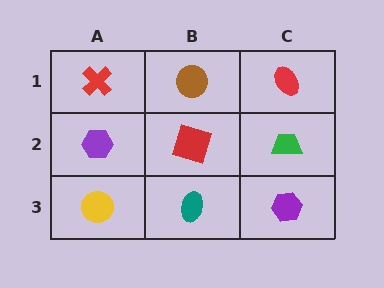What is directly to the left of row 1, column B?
A red cross.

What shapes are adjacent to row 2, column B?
A brown circle (row 1, column B), a teal ellipse (row 3, column B), a purple hexagon (row 2, column A), a green trapezoid (row 2, column C).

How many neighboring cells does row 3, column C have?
2.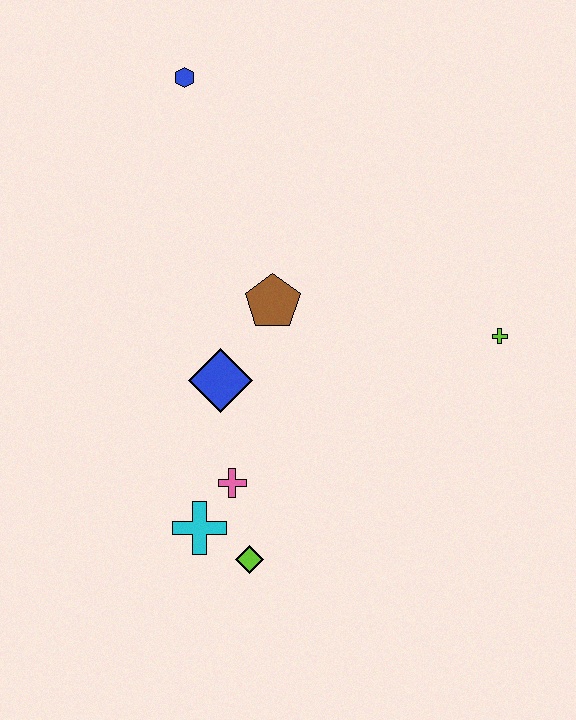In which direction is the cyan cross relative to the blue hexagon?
The cyan cross is below the blue hexagon.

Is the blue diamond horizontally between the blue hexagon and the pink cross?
Yes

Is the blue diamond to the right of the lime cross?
No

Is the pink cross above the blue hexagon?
No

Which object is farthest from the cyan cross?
The blue hexagon is farthest from the cyan cross.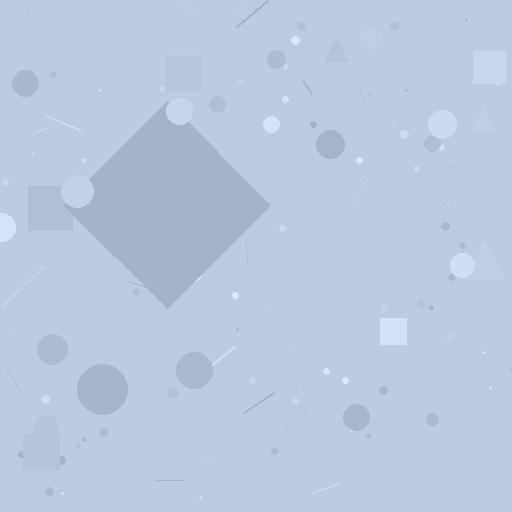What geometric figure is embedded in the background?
A diamond is embedded in the background.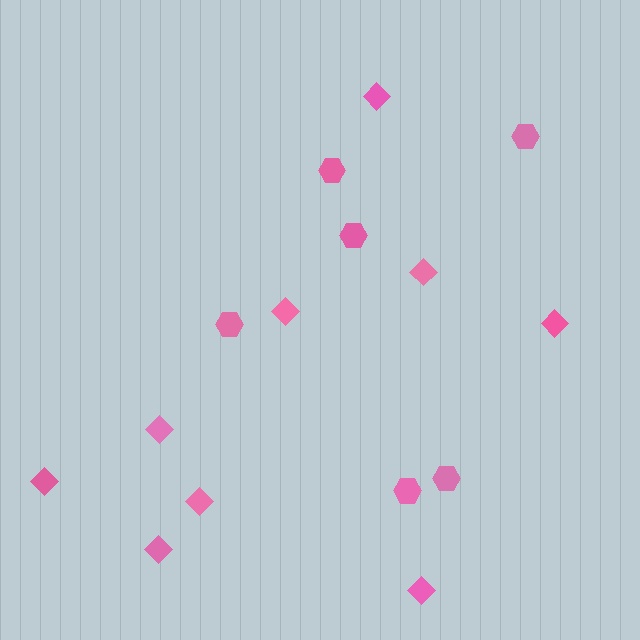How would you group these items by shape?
There are 2 groups: one group of diamonds (9) and one group of hexagons (6).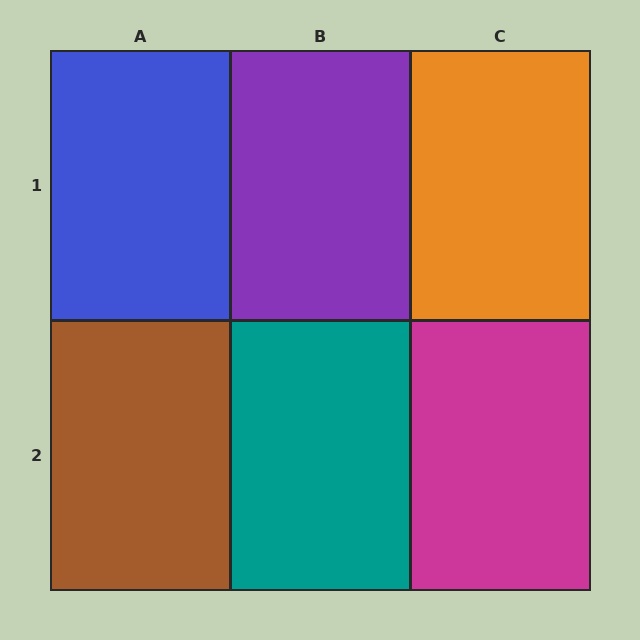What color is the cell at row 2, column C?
Magenta.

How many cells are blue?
1 cell is blue.